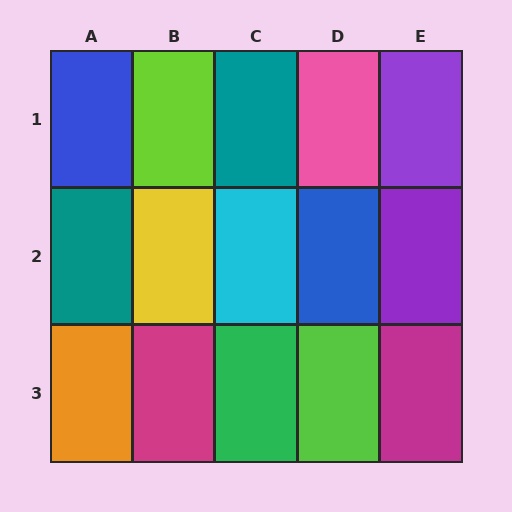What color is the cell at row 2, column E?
Purple.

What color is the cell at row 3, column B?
Magenta.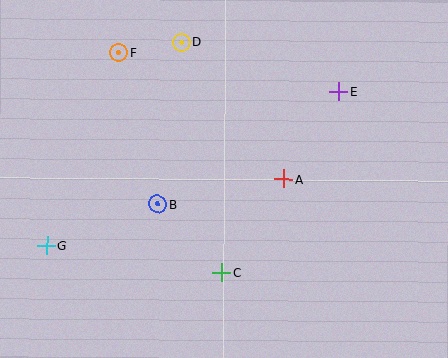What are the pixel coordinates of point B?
Point B is at (158, 204).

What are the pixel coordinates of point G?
Point G is at (47, 245).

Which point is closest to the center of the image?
Point A at (284, 179) is closest to the center.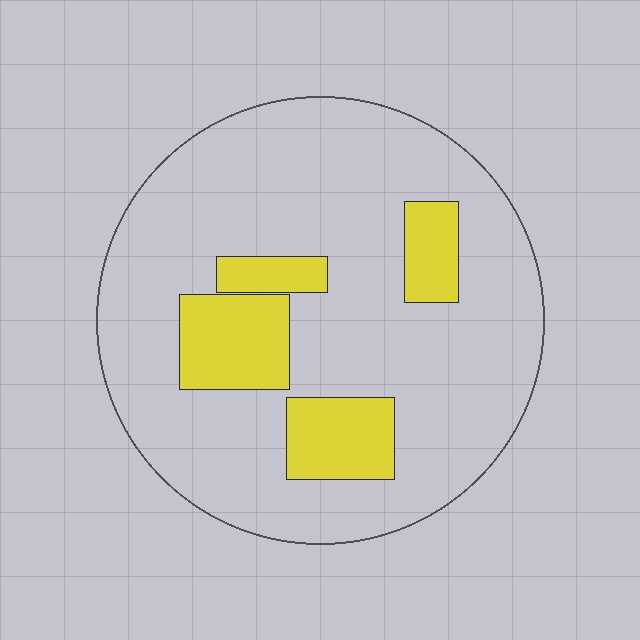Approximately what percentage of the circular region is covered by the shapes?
Approximately 20%.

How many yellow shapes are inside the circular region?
4.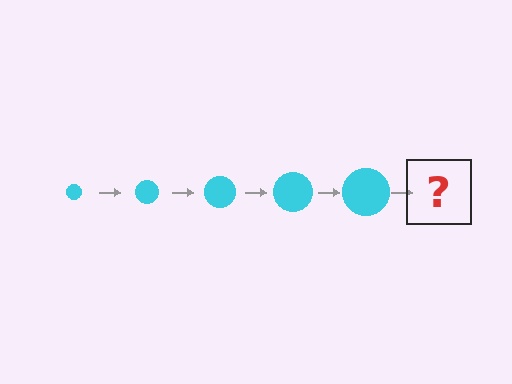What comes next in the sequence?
The next element should be a cyan circle, larger than the previous one.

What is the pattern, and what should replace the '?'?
The pattern is that the circle gets progressively larger each step. The '?' should be a cyan circle, larger than the previous one.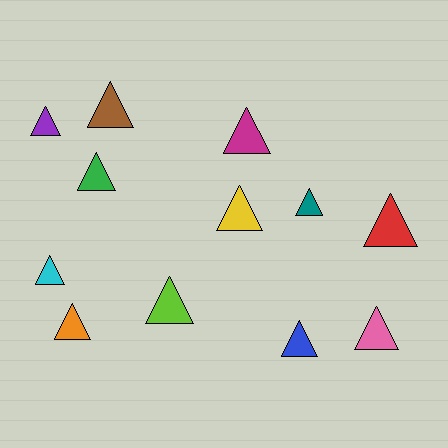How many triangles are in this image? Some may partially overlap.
There are 12 triangles.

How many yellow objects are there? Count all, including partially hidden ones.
There is 1 yellow object.